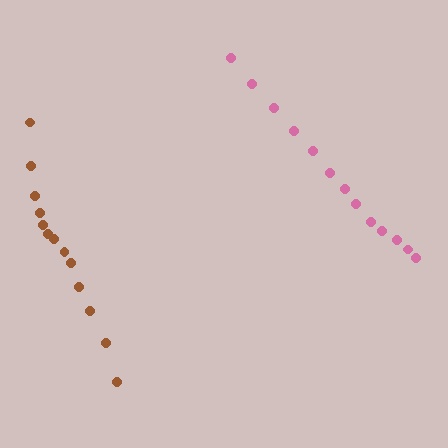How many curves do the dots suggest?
There are 2 distinct paths.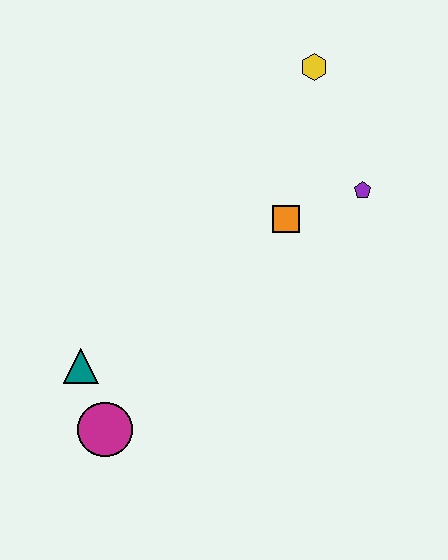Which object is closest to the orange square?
The purple pentagon is closest to the orange square.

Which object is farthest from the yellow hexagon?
The magenta circle is farthest from the yellow hexagon.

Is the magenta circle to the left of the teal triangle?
No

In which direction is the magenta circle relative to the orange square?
The magenta circle is below the orange square.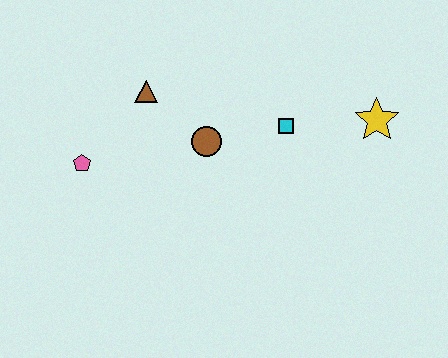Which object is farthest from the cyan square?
The pink pentagon is farthest from the cyan square.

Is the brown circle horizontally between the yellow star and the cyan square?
No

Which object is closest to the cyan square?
The brown circle is closest to the cyan square.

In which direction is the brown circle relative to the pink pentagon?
The brown circle is to the right of the pink pentagon.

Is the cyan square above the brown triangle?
No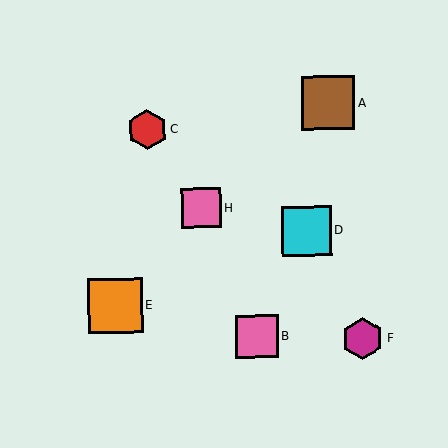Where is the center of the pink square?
The center of the pink square is at (201, 208).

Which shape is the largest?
The orange square (labeled E) is the largest.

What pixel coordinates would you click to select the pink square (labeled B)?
Click at (257, 337) to select the pink square B.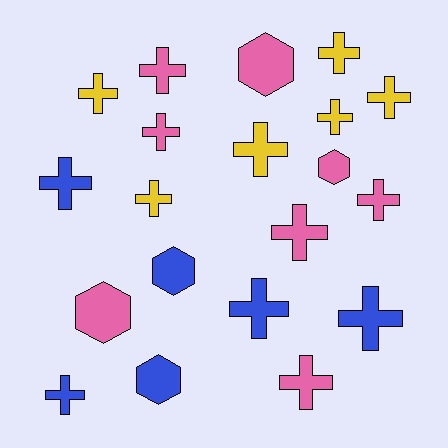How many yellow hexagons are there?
There are no yellow hexagons.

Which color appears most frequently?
Pink, with 8 objects.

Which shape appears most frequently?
Cross, with 15 objects.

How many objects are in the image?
There are 20 objects.